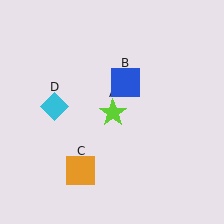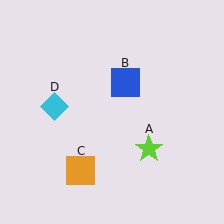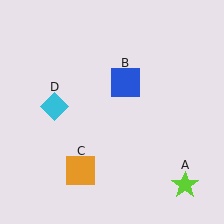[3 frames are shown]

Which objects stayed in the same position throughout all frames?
Blue square (object B) and orange square (object C) and cyan diamond (object D) remained stationary.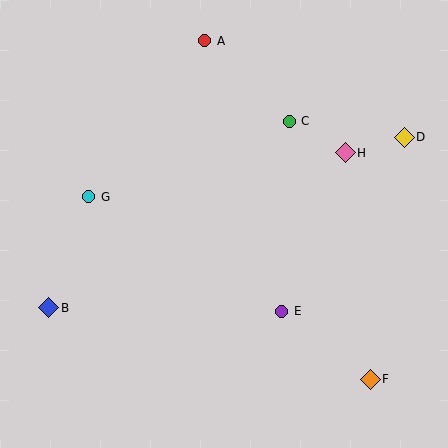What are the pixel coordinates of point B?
Point B is at (49, 308).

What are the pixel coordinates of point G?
Point G is at (89, 197).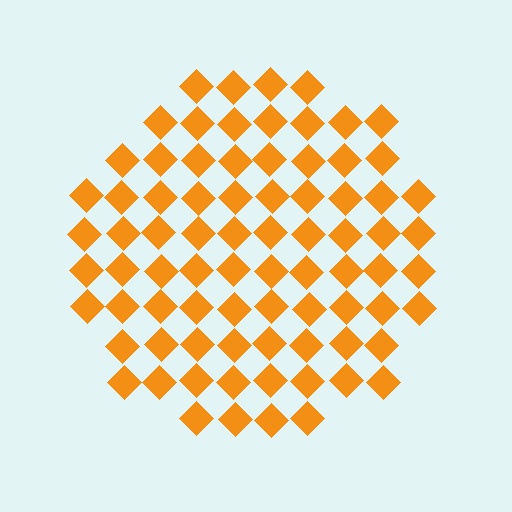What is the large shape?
The large shape is a circle.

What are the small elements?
The small elements are diamonds.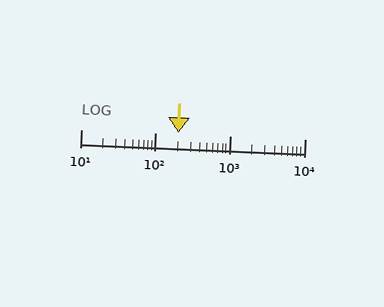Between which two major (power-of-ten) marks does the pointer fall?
The pointer is between 100 and 1000.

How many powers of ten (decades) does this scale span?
The scale spans 3 decades, from 10 to 10000.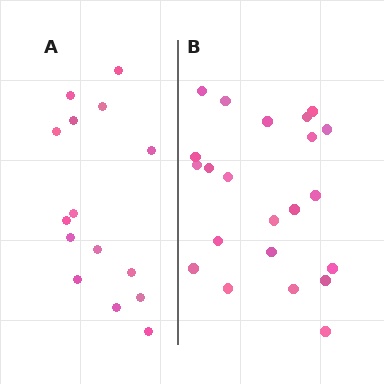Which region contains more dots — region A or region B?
Region B (the right region) has more dots.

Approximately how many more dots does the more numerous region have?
Region B has roughly 8 or so more dots than region A.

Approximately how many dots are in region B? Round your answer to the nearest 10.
About 20 dots. (The exact count is 22, which rounds to 20.)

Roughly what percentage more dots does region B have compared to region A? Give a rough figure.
About 45% more.